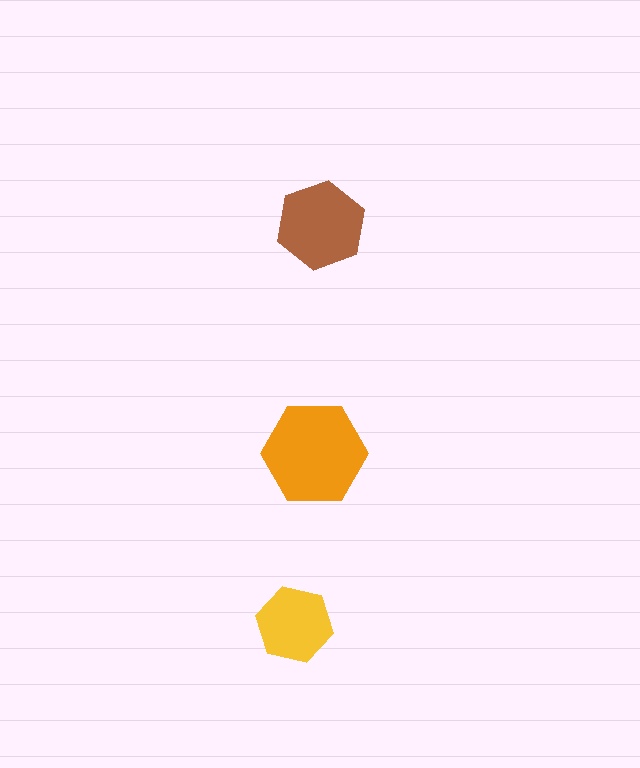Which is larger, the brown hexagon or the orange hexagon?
The orange one.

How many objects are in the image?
There are 3 objects in the image.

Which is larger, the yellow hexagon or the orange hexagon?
The orange one.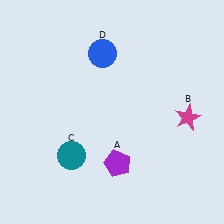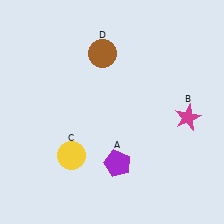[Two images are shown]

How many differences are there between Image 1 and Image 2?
There are 2 differences between the two images.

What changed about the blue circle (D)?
In Image 1, D is blue. In Image 2, it changed to brown.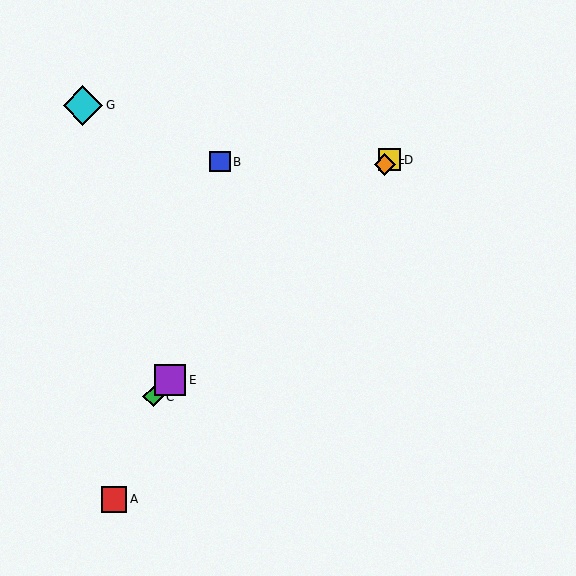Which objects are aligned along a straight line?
Objects C, D, E, F are aligned along a straight line.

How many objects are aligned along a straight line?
4 objects (C, D, E, F) are aligned along a straight line.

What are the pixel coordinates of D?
Object D is at (390, 160).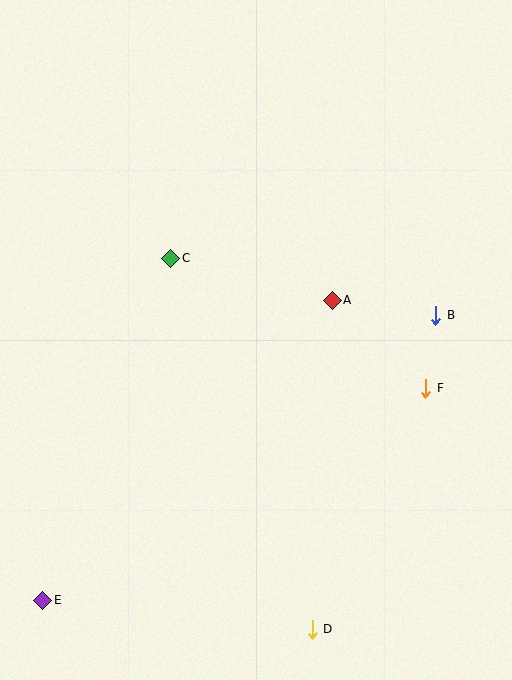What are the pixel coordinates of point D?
Point D is at (312, 630).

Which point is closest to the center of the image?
Point A at (332, 300) is closest to the center.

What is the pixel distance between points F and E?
The distance between F and E is 438 pixels.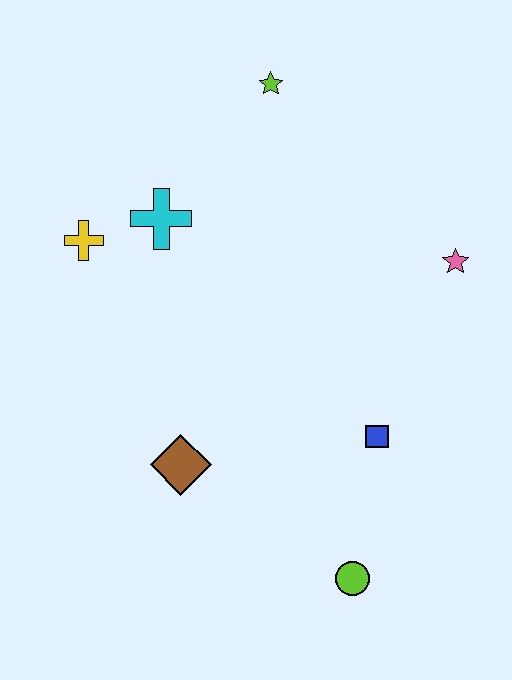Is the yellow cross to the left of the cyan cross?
Yes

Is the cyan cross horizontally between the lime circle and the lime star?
No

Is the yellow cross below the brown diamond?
No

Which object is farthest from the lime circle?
The lime star is farthest from the lime circle.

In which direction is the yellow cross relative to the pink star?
The yellow cross is to the left of the pink star.